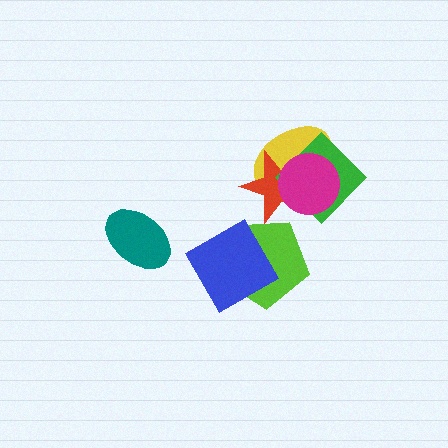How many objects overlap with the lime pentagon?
2 objects overlap with the lime pentagon.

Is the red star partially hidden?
Yes, it is partially covered by another shape.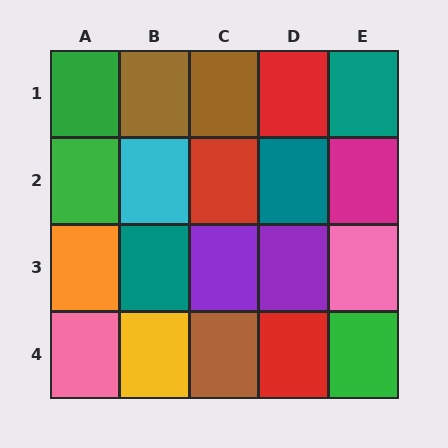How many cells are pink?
2 cells are pink.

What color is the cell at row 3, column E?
Pink.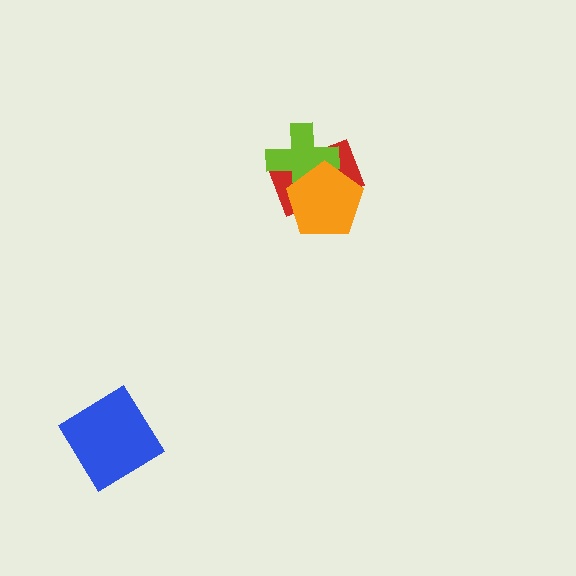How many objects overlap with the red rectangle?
2 objects overlap with the red rectangle.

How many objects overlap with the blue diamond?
0 objects overlap with the blue diamond.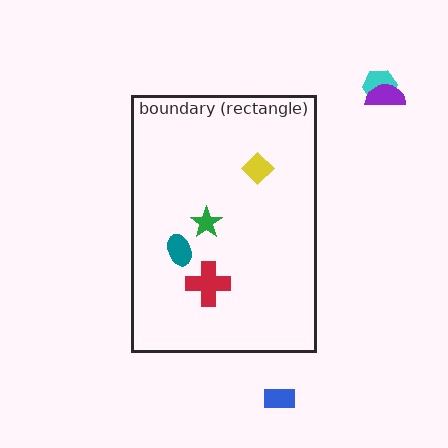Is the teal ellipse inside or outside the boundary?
Inside.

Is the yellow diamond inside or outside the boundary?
Inside.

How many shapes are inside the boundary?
4 inside, 3 outside.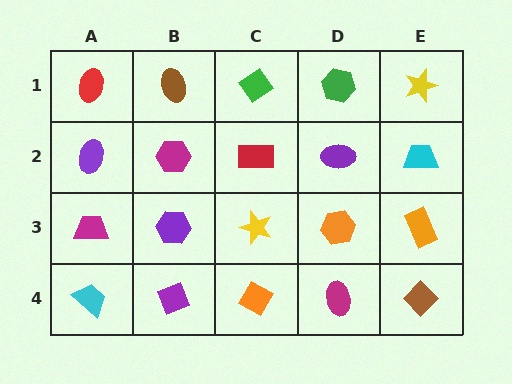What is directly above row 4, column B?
A purple hexagon.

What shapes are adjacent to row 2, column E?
A yellow star (row 1, column E), an orange rectangle (row 3, column E), a purple ellipse (row 2, column D).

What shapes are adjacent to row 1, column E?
A cyan trapezoid (row 2, column E), a green hexagon (row 1, column D).